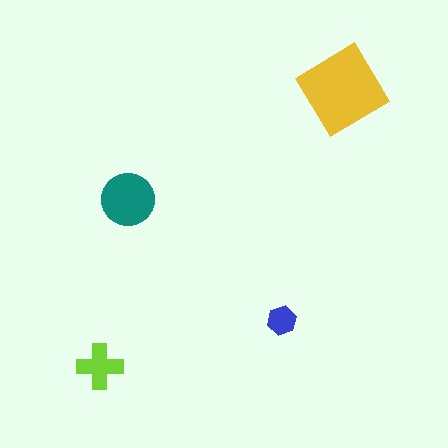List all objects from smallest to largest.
The blue hexagon, the lime cross, the teal circle, the yellow diamond.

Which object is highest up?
The yellow diamond is topmost.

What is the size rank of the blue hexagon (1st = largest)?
4th.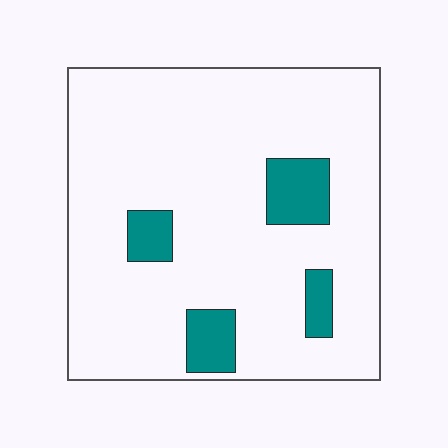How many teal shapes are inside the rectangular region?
4.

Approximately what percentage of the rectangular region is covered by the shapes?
Approximately 10%.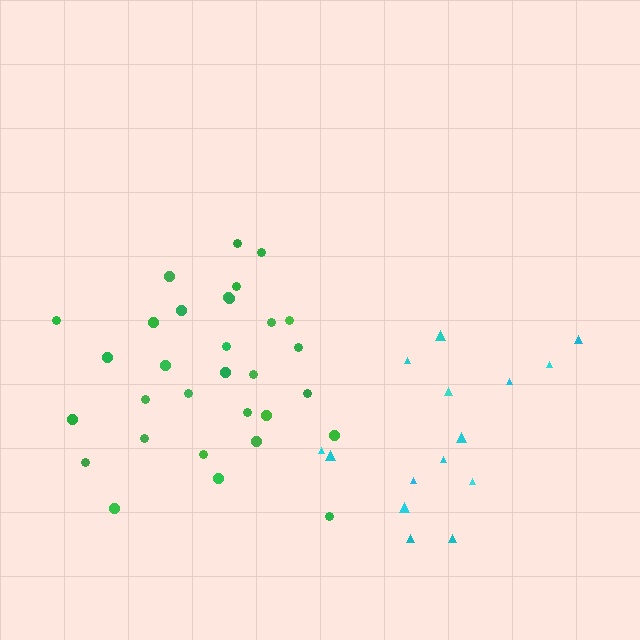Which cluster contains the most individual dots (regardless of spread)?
Green (31).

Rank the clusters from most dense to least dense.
green, cyan.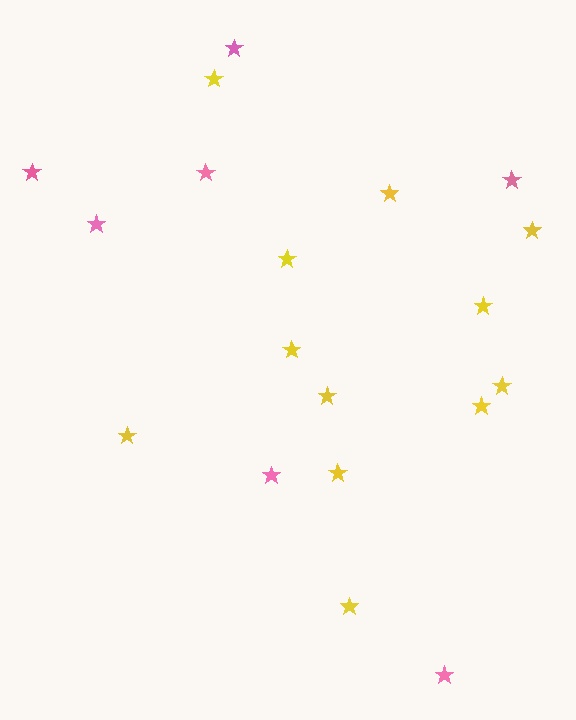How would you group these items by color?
There are 2 groups: one group of pink stars (7) and one group of yellow stars (12).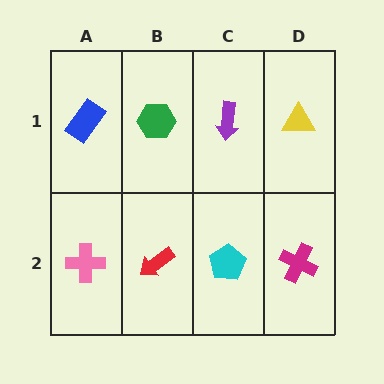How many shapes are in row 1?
4 shapes.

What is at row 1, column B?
A green hexagon.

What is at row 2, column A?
A pink cross.